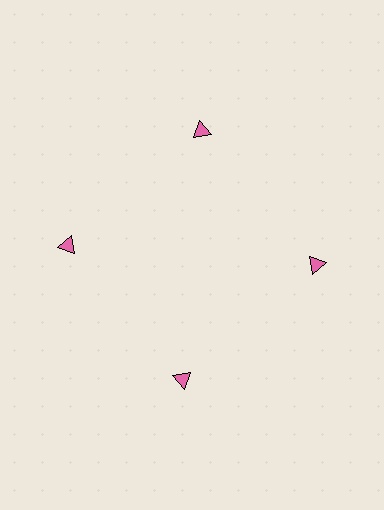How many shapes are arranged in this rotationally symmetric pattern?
There are 4 shapes, arranged in 4 groups of 1.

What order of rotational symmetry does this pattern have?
This pattern has 4-fold rotational symmetry.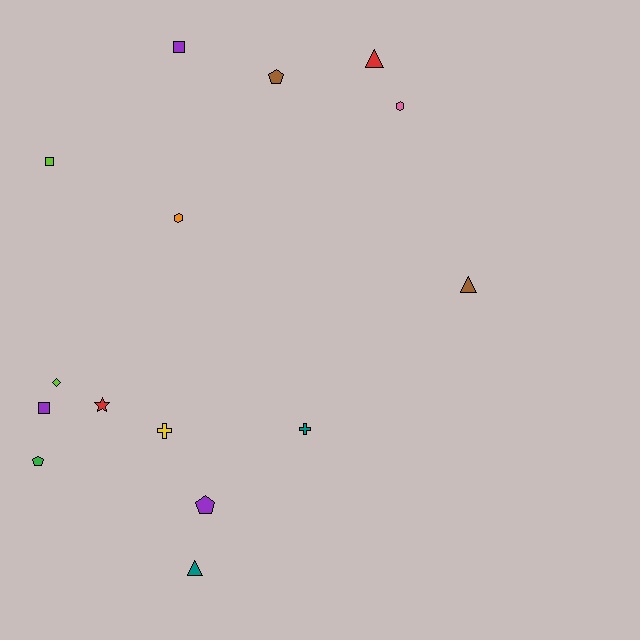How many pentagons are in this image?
There are 3 pentagons.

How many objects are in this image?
There are 15 objects.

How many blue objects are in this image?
There are no blue objects.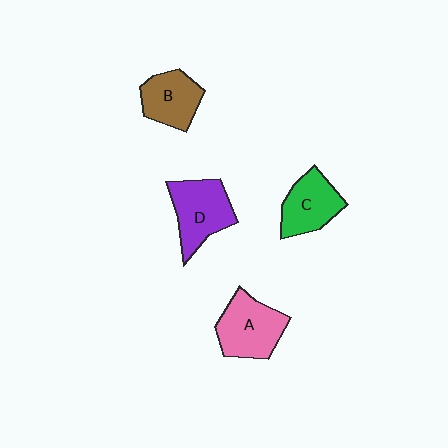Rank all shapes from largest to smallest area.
From largest to smallest: A (pink), D (purple), C (green), B (brown).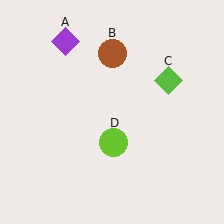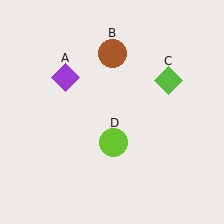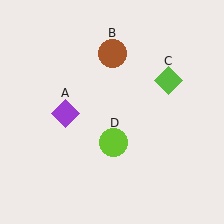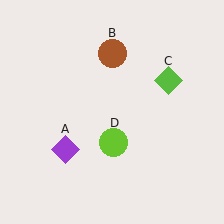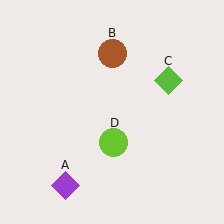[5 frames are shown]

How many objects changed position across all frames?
1 object changed position: purple diamond (object A).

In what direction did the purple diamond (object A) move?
The purple diamond (object A) moved down.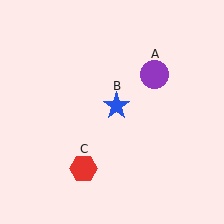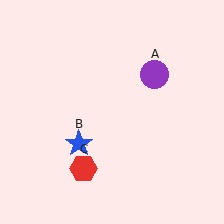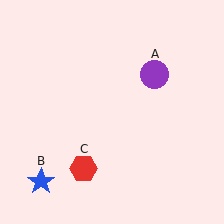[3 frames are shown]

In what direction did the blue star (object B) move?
The blue star (object B) moved down and to the left.